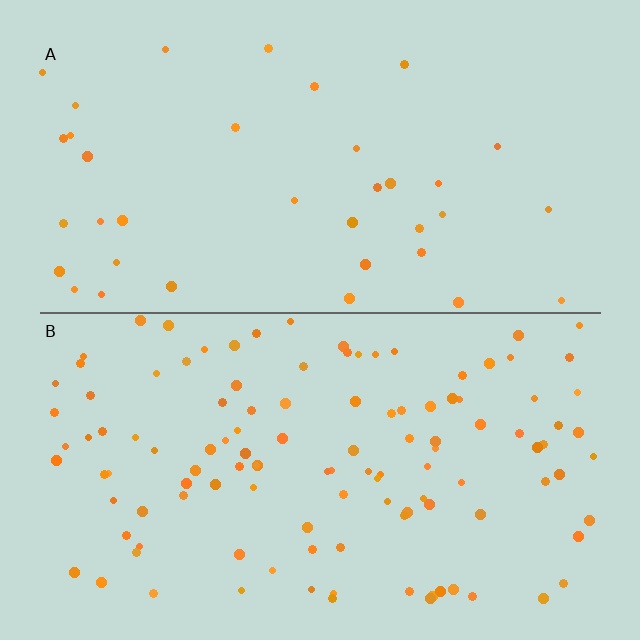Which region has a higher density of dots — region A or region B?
B (the bottom).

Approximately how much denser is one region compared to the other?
Approximately 3.2× — region B over region A.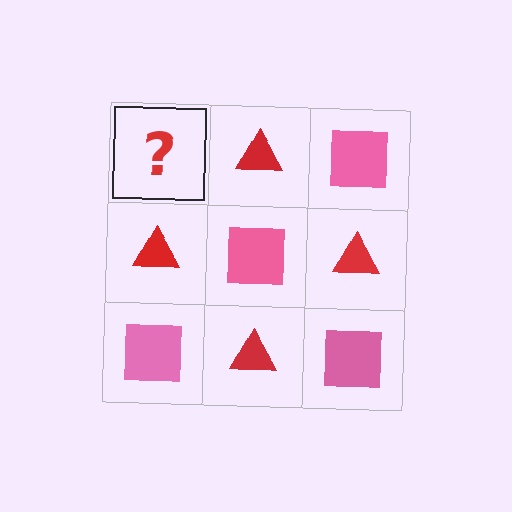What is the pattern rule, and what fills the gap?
The rule is that it alternates pink square and red triangle in a checkerboard pattern. The gap should be filled with a pink square.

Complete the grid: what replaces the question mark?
The question mark should be replaced with a pink square.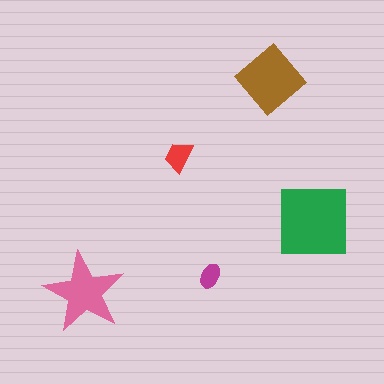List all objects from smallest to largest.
The magenta ellipse, the red trapezoid, the pink star, the brown diamond, the green square.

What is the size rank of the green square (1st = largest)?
1st.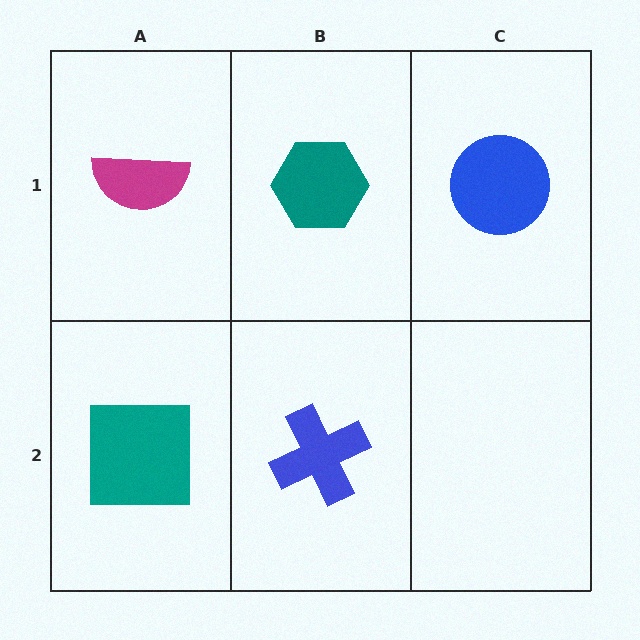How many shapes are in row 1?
3 shapes.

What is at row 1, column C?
A blue circle.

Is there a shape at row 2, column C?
No, that cell is empty.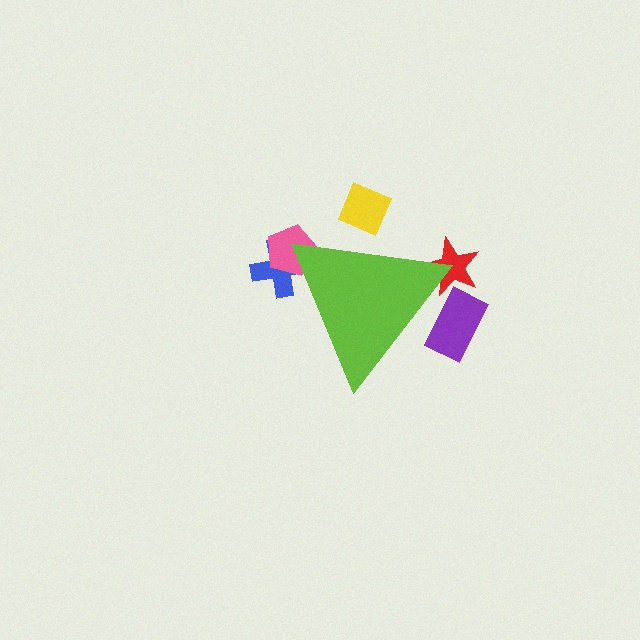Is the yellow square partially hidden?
Yes, the yellow square is partially hidden behind the lime triangle.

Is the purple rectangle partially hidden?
Yes, the purple rectangle is partially hidden behind the lime triangle.